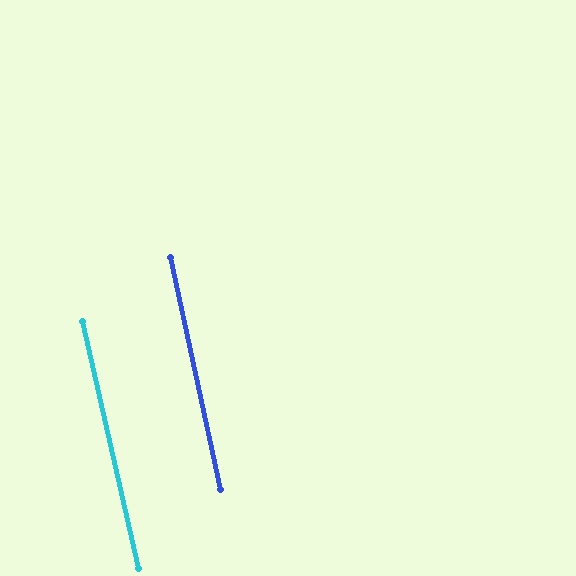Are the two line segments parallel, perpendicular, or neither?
Parallel — their directions differ by only 0.8°.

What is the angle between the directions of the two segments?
Approximately 1 degree.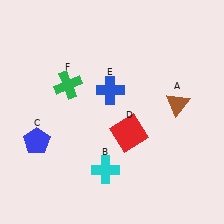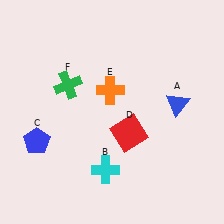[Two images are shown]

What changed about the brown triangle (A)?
In Image 1, A is brown. In Image 2, it changed to blue.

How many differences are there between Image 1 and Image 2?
There are 2 differences between the two images.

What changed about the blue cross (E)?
In Image 1, E is blue. In Image 2, it changed to orange.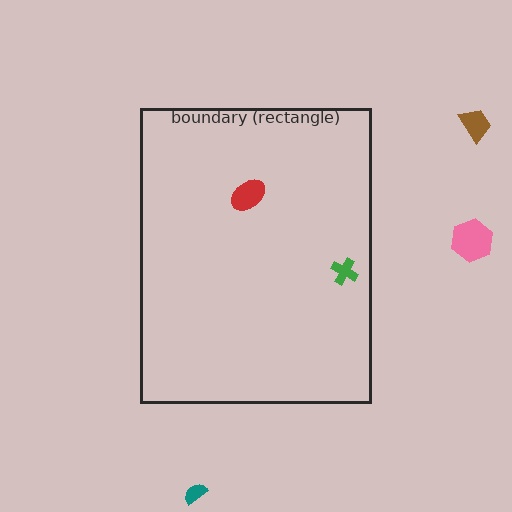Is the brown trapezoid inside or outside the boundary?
Outside.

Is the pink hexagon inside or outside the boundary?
Outside.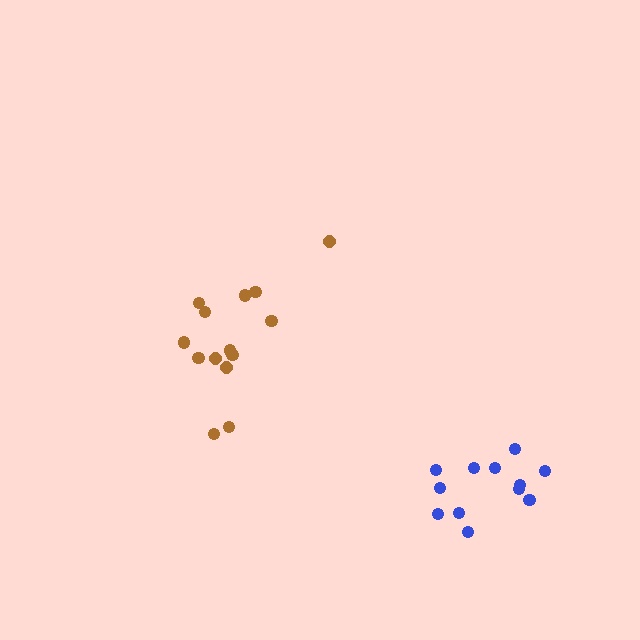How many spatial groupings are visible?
There are 2 spatial groupings.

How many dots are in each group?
Group 1: 14 dots, Group 2: 12 dots (26 total).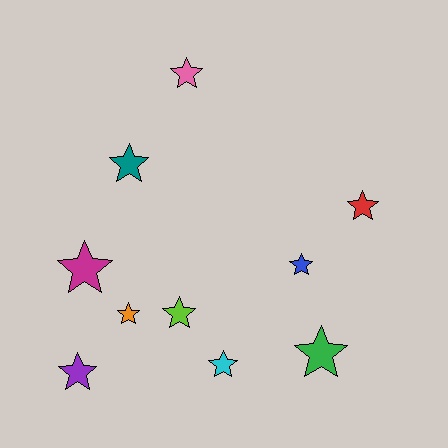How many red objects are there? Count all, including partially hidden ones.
There is 1 red object.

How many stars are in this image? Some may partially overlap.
There are 10 stars.